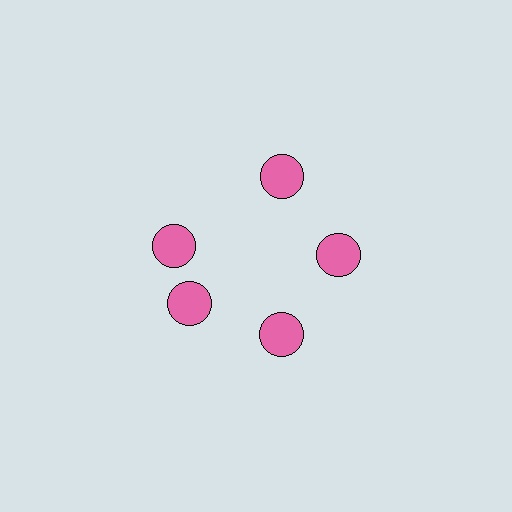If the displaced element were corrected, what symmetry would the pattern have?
It would have 5-fold rotational symmetry — the pattern would map onto itself every 72 degrees.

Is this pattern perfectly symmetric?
No. The 5 pink circles are arranged in a ring, but one element near the 10 o'clock position is rotated out of alignment along the ring, breaking the 5-fold rotational symmetry.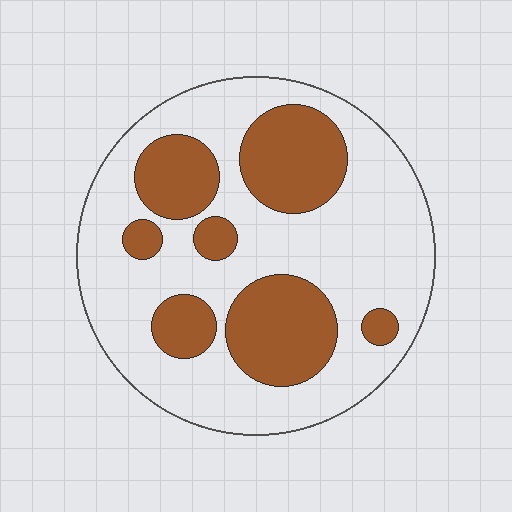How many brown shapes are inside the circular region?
7.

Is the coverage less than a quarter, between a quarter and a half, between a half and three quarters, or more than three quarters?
Between a quarter and a half.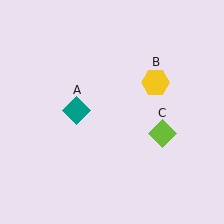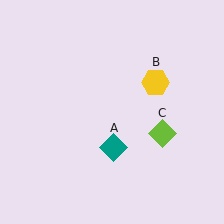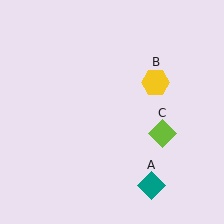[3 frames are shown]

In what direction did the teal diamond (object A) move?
The teal diamond (object A) moved down and to the right.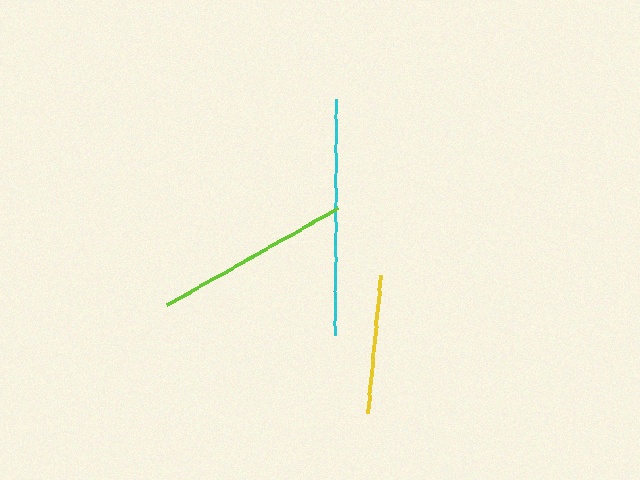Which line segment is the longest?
The cyan line is the longest at approximately 235 pixels.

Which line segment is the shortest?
The yellow line is the shortest at approximately 138 pixels.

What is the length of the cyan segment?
The cyan segment is approximately 235 pixels long.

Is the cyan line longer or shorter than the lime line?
The cyan line is longer than the lime line.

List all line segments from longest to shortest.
From longest to shortest: cyan, lime, yellow.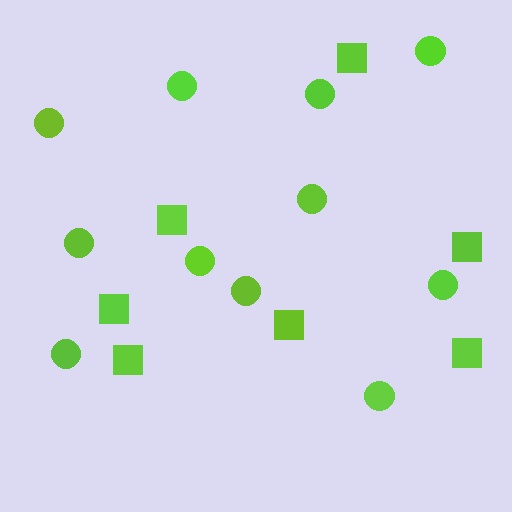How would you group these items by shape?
There are 2 groups: one group of squares (7) and one group of circles (11).